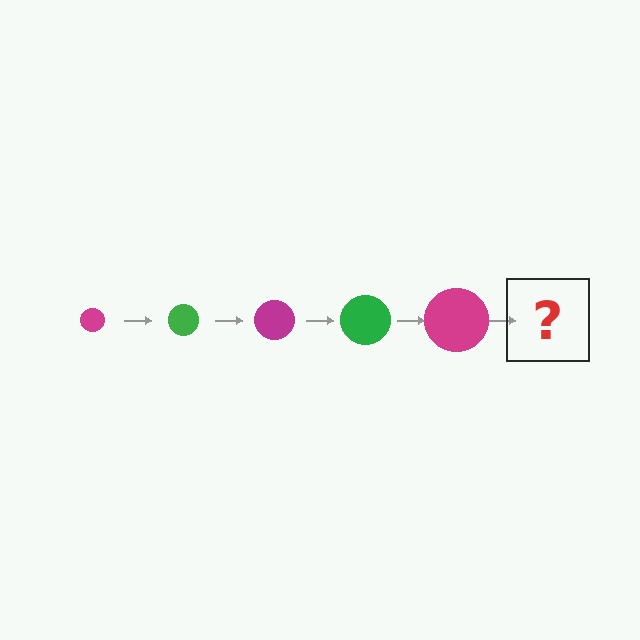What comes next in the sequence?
The next element should be a green circle, larger than the previous one.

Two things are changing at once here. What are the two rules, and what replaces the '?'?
The two rules are that the circle grows larger each step and the color cycles through magenta and green. The '?' should be a green circle, larger than the previous one.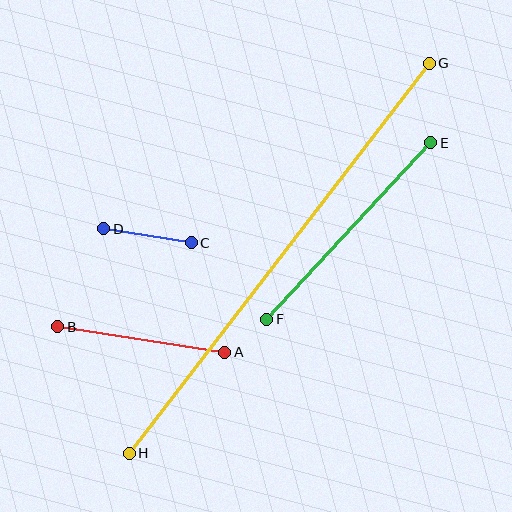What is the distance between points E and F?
The distance is approximately 241 pixels.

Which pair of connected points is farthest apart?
Points G and H are farthest apart.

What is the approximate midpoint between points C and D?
The midpoint is at approximately (148, 236) pixels.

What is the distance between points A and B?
The distance is approximately 169 pixels.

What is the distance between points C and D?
The distance is approximately 89 pixels.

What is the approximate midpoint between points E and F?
The midpoint is at approximately (349, 231) pixels.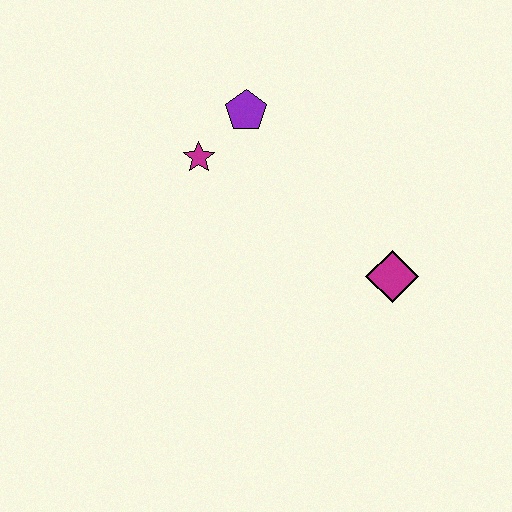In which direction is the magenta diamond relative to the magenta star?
The magenta diamond is to the right of the magenta star.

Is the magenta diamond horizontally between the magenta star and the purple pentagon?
No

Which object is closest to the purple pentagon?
The magenta star is closest to the purple pentagon.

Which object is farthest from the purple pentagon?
The magenta diamond is farthest from the purple pentagon.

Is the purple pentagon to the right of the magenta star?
Yes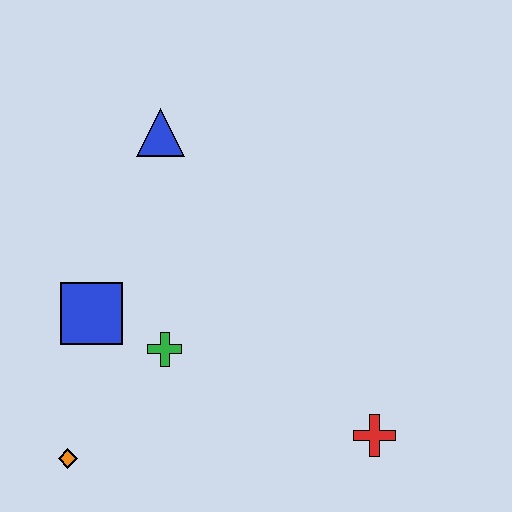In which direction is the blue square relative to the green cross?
The blue square is to the left of the green cross.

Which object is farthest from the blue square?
The red cross is farthest from the blue square.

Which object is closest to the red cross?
The green cross is closest to the red cross.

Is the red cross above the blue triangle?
No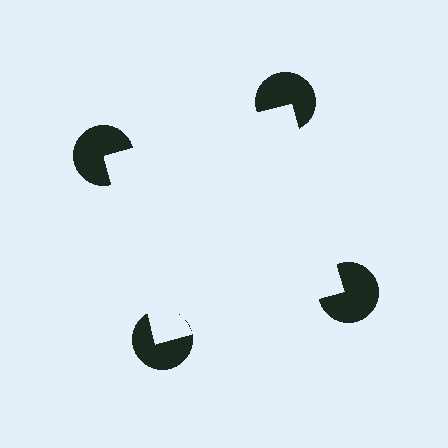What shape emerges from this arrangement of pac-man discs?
An illusory square — its edges are inferred from the aligned wedge cuts in the pac-man discs, not physically drawn.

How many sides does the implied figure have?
4 sides.